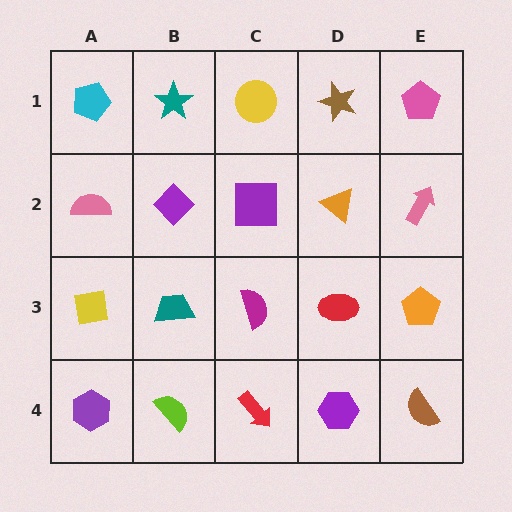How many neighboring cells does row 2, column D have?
4.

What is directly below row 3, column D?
A purple hexagon.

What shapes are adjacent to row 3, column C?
A purple square (row 2, column C), a red arrow (row 4, column C), a teal trapezoid (row 3, column B), a red ellipse (row 3, column D).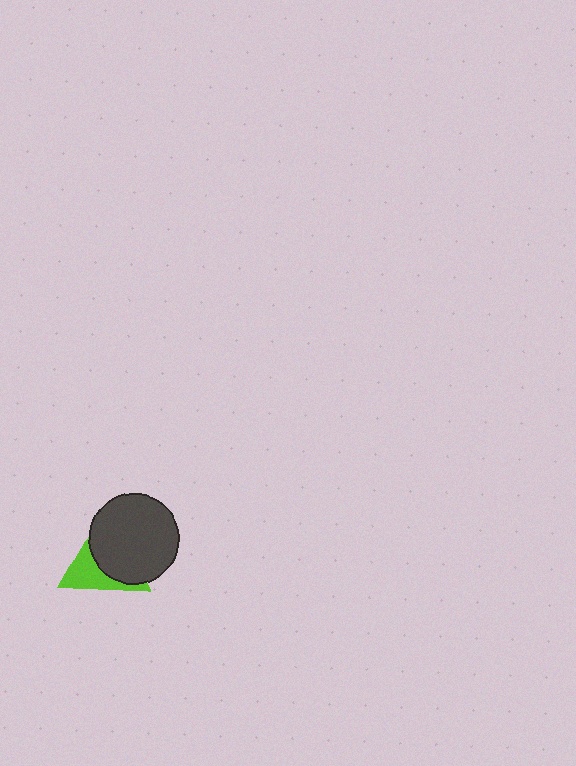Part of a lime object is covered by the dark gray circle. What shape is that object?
It is a triangle.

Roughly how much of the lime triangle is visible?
A small part of it is visible (roughly 42%).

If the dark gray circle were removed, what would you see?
You would see the complete lime triangle.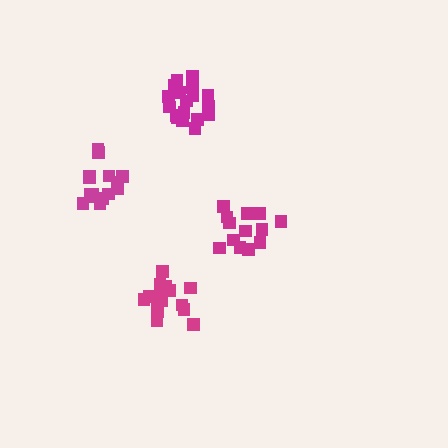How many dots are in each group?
Group 1: 16 dots, Group 2: 14 dots, Group 3: 15 dots, Group 4: 18 dots (63 total).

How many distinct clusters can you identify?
There are 4 distinct clusters.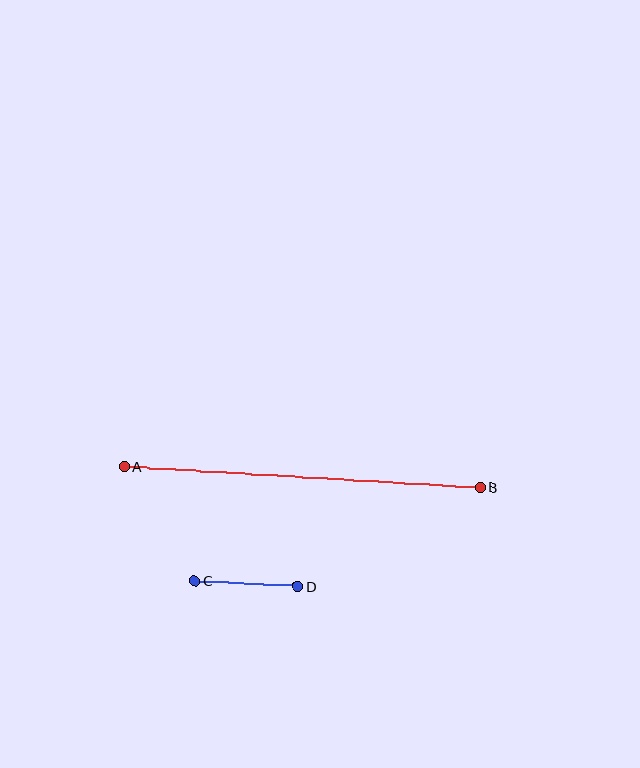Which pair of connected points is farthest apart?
Points A and B are farthest apart.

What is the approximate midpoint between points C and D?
The midpoint is at approximately (246, 584) pixels.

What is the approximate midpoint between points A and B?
The midpoint is at approximately (302, 477) pixels.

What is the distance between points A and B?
The distance is approximately 356 pixels.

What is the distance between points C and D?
The distance is approximately 103 pixels.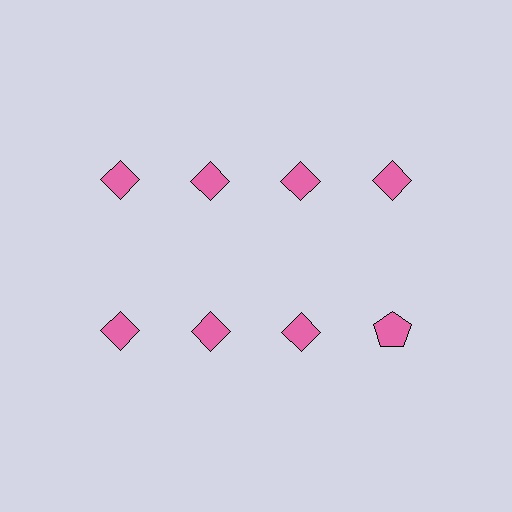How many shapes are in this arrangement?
There are 8 shapes arranged in a grid pattern.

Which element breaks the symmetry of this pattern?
The pink pentagon in the second row, second from right column breaks the symmetry. All other shapes are pink diamonds.